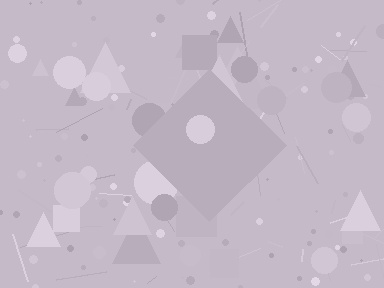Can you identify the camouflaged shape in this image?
The camouflaged shape is a diamond.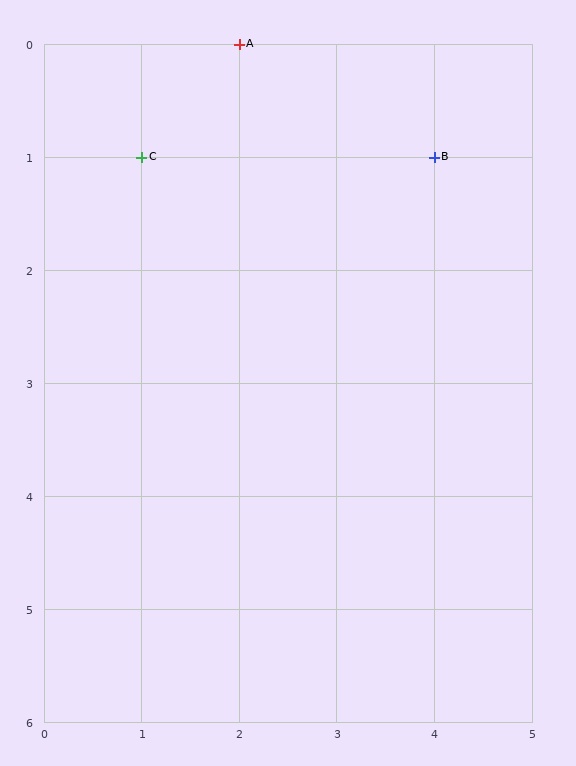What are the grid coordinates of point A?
Point A is at grid coordinates (2, 0).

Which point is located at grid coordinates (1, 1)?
Point C is at (1, 1).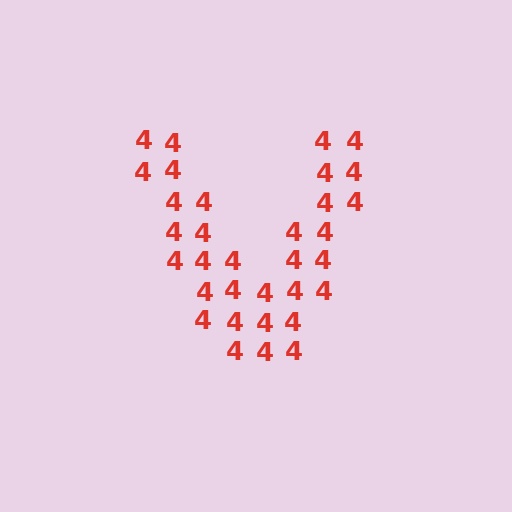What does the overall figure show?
The overall figure shows the letter V.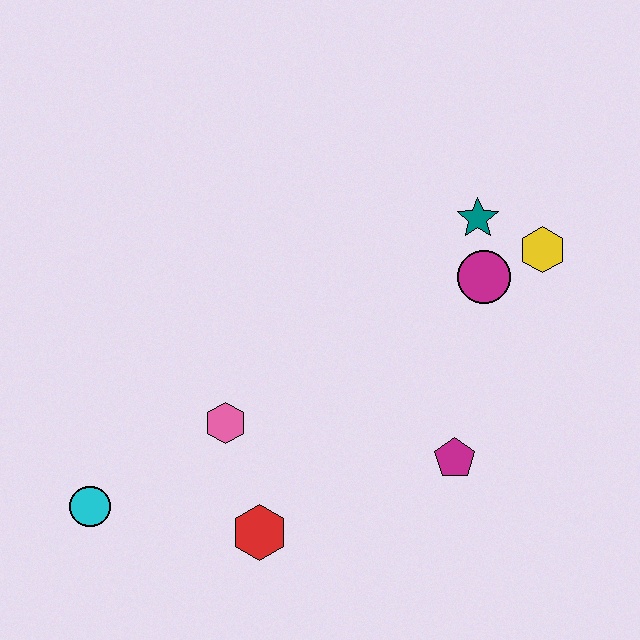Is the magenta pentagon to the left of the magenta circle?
Yes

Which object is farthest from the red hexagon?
The yellow hexagon is farthest from the red hexagon.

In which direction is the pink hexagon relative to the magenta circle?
The pink hexagon is to the left of the magenta circle.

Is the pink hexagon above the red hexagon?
Yes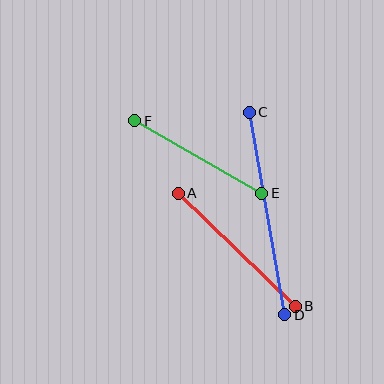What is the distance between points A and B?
The distance is approximately 163 pixels.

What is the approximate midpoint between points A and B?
The midpoint is at approximately (237, 250) pixels.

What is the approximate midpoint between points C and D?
The midpoint is at approximately (267, 214) pixels.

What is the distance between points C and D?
The distance is approximately 206 pixels.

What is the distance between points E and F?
The distance is approximately 147 pixels.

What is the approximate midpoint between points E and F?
The midpoint is at approximately (198, 157) pixels.